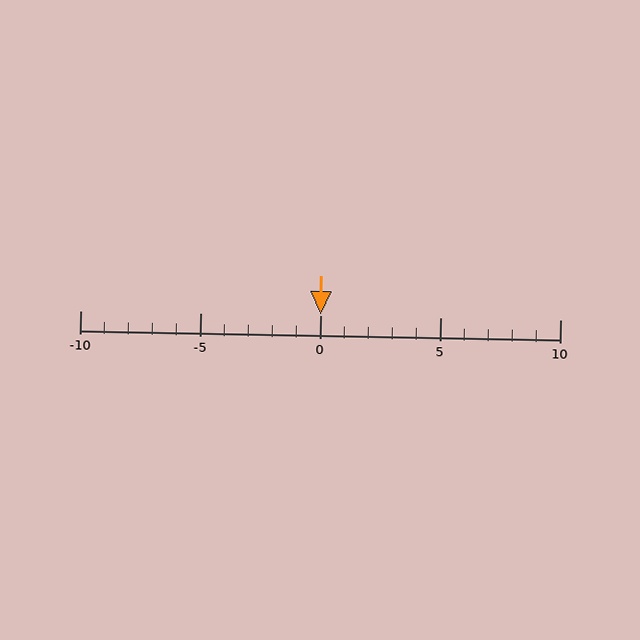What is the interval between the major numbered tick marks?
The major tick marks are spaced 5 units apart.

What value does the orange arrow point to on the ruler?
The orange arrow points to approximately 0.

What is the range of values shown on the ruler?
The ruler shows values from -10 to 10.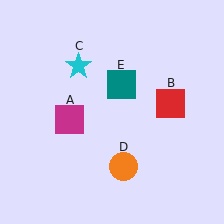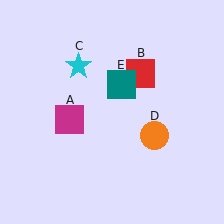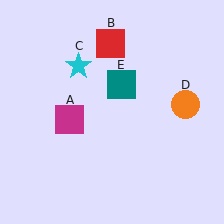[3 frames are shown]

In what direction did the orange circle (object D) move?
The orange circle (object D) moved up and to the right.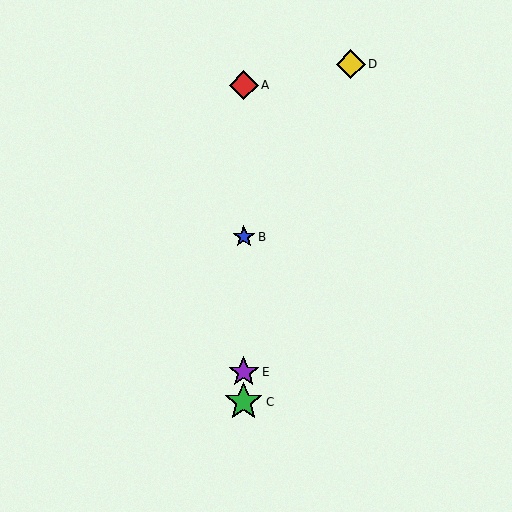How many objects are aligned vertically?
4 objects (A, B, C, E) are aligned vertically.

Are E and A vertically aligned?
Yes, both are at x≈244.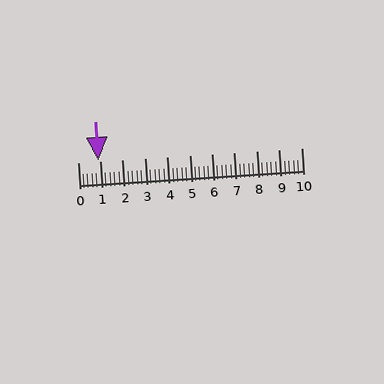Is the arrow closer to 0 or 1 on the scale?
The arrow is closer to 1.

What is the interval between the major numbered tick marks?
The major tick marks are spaced 1 units apart.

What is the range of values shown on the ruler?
The ruler shows values from 0 to 10.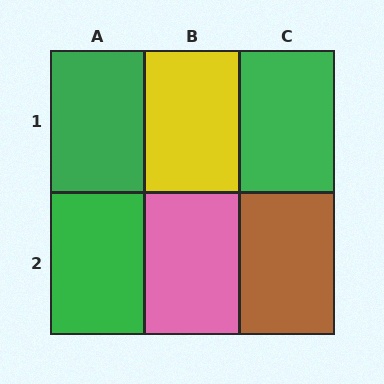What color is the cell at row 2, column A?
Green.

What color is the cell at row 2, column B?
Pink.